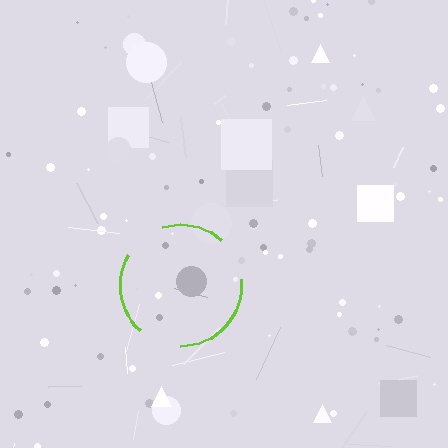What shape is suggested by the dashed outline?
The dashed outline suggests a circle.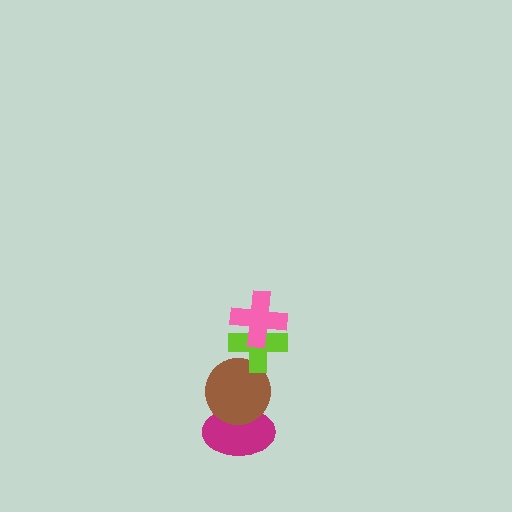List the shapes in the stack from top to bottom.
From top to bottom: the pink cross, the lime cross, the brown circle, the magenta ellipse.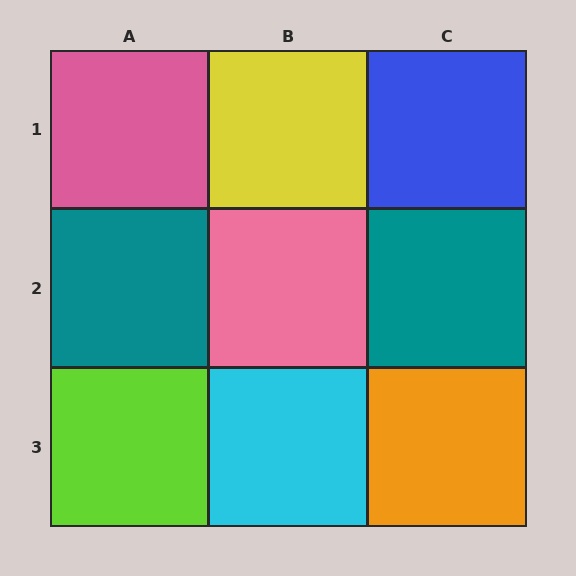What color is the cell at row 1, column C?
Blue.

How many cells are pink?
2 cells are pink.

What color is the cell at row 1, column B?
Yellow.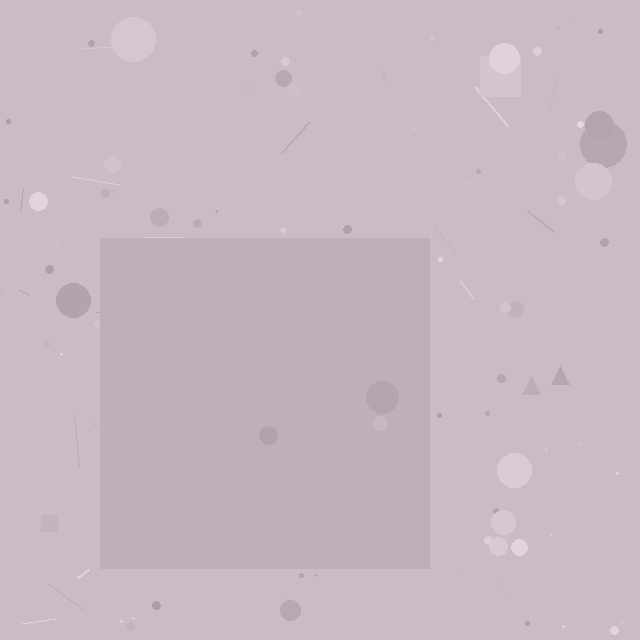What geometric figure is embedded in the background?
A square is embedded in the background.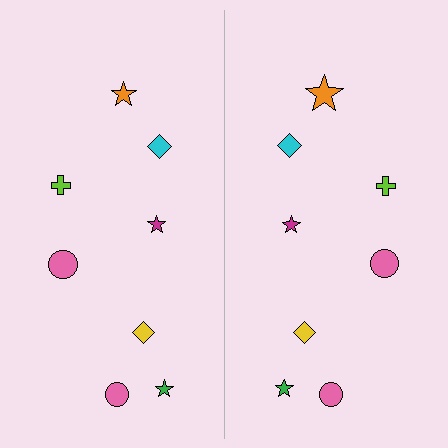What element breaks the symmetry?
The orange star on the right side has a different size than its mirror counterpart.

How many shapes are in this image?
There are 16 shapes in this image.